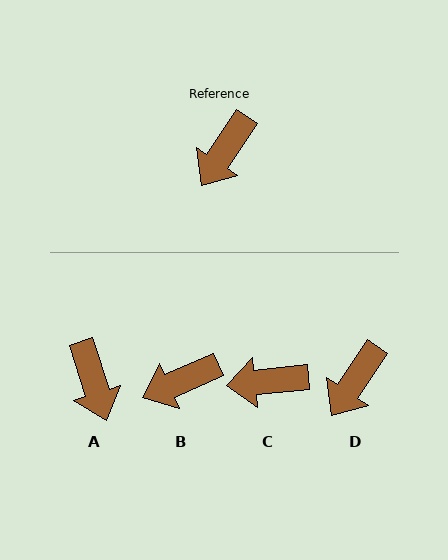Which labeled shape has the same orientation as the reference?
D.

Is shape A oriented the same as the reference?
No, it is off by about 51 degrees.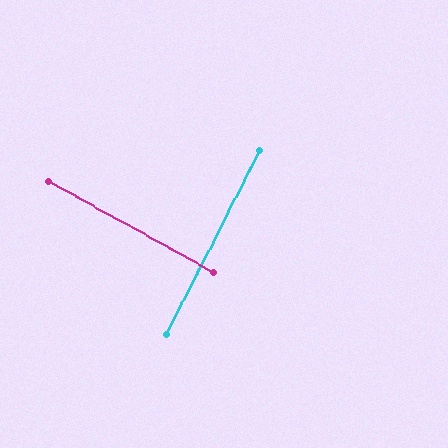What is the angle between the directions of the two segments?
Approximately 88 degrees.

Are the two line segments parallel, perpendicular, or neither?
Perpendicular — they meet at approximately 88°.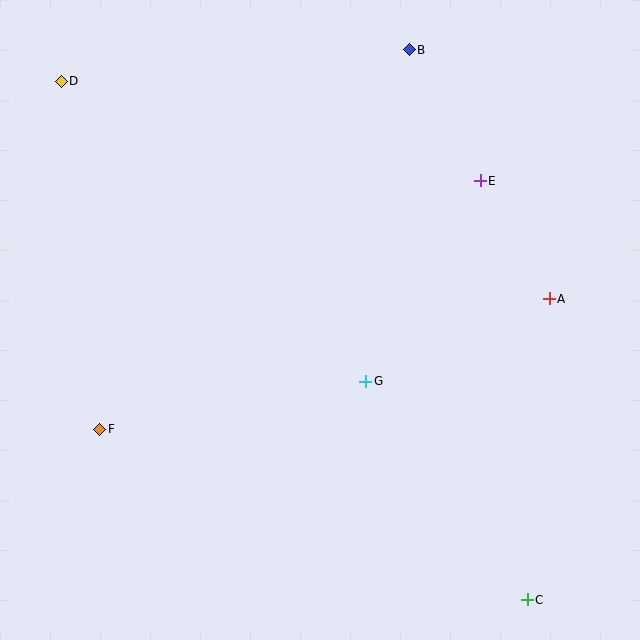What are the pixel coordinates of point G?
Point G is at (366, 381).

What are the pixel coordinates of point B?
Point B is at (409, 50).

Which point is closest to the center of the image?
Point G at (366, 381) is closest to the center.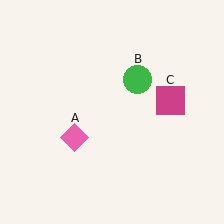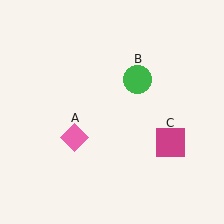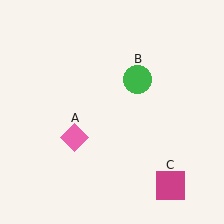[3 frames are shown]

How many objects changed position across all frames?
1 object changed position: magenta square (object C).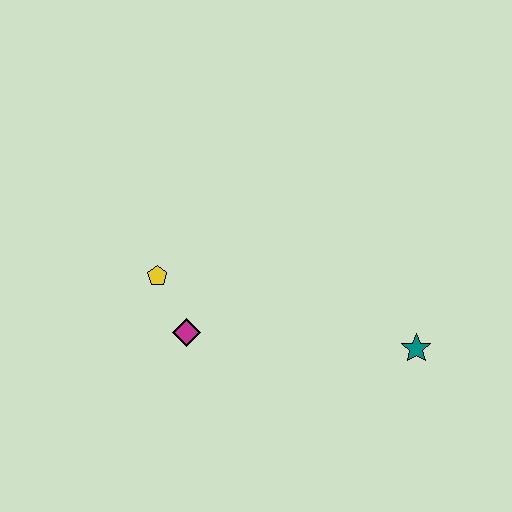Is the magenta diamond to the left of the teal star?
Yes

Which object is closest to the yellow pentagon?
The magenta diamond is closest to the yellow pentagon.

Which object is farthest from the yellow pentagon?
The teal star is farthest from the yellow pentagon.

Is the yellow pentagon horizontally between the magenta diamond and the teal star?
No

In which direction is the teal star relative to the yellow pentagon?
The teal star is to the right of the yellow pentagon.